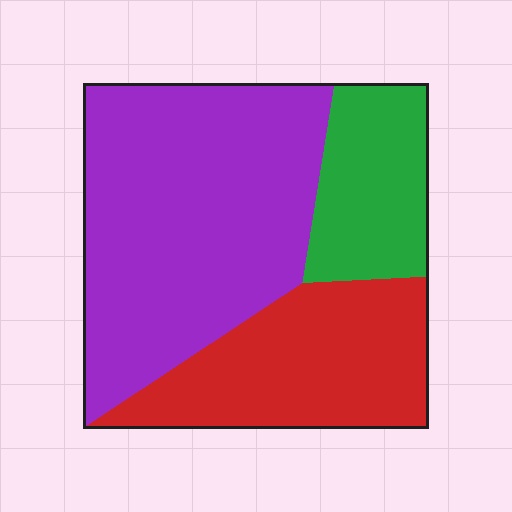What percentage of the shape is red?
Red takes up between a quarter and a half of the shape.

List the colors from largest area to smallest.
From largest to smallest: purple, red, green.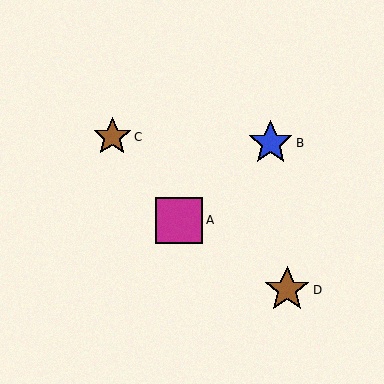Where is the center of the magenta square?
The center of the magenta square is at (179, 220).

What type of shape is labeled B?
Shape B is a blue star.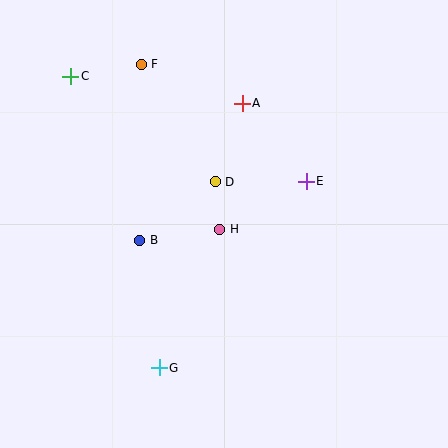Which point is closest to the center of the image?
Point H at (220, 229) is closest to the center.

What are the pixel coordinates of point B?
Point B is at (140, 240).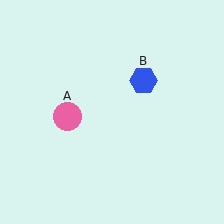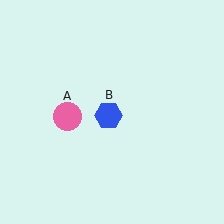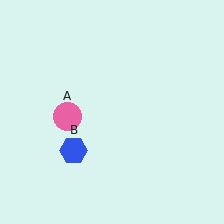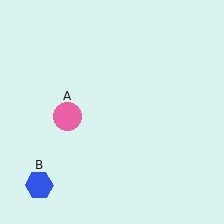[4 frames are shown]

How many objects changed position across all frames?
1 object changed position: blue hexagon (object B).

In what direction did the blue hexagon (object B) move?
The blue hexagon (object B) moved down and to the left.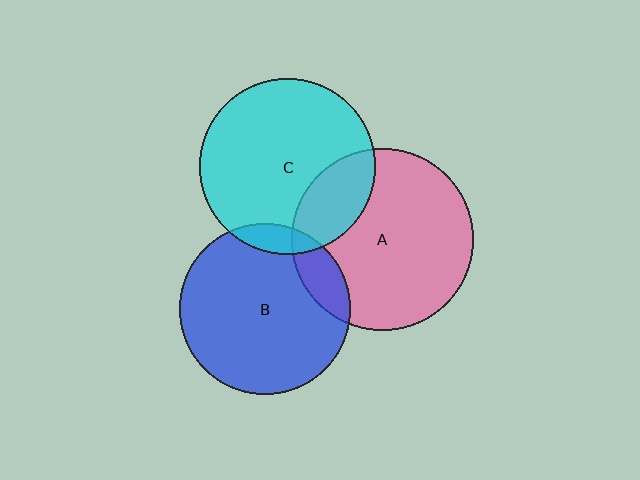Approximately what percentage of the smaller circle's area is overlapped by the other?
Approximately 10%.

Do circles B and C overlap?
Yes.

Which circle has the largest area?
Circle A (pink).